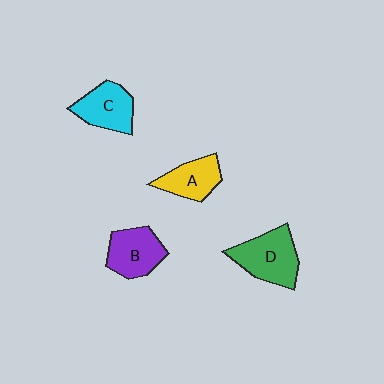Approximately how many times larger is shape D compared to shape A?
Approximately 1.4 times.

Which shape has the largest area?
Shape D (green).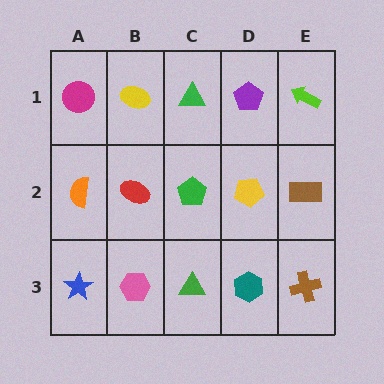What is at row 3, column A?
A blue star.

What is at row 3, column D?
A teal hexagon.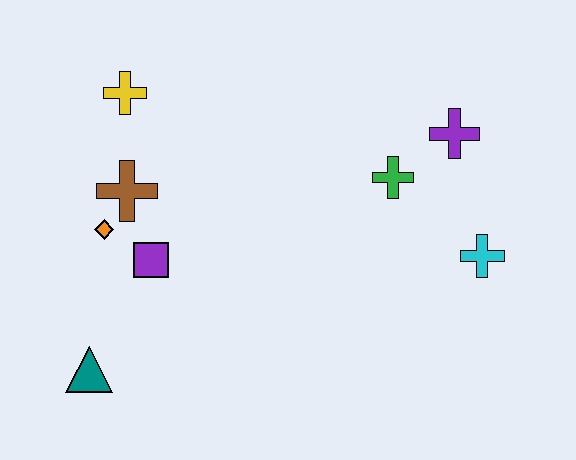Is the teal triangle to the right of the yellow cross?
No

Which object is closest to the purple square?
The orange diamond is closest to the purple square.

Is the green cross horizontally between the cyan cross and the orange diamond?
Yes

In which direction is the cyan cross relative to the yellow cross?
The cyan cross is to the right of the yellow cross.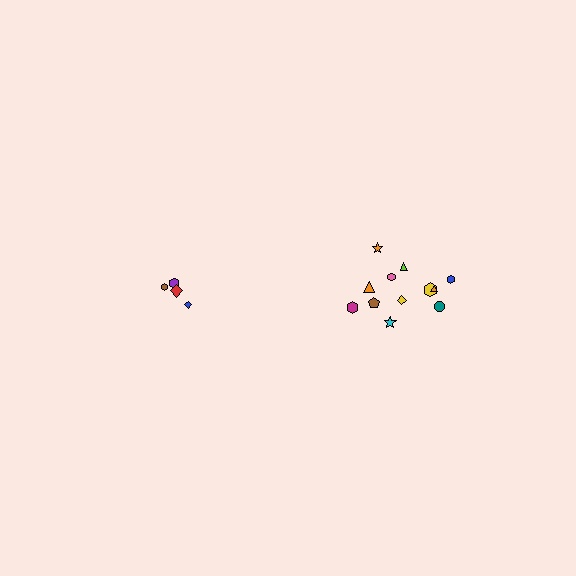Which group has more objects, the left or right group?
The right group.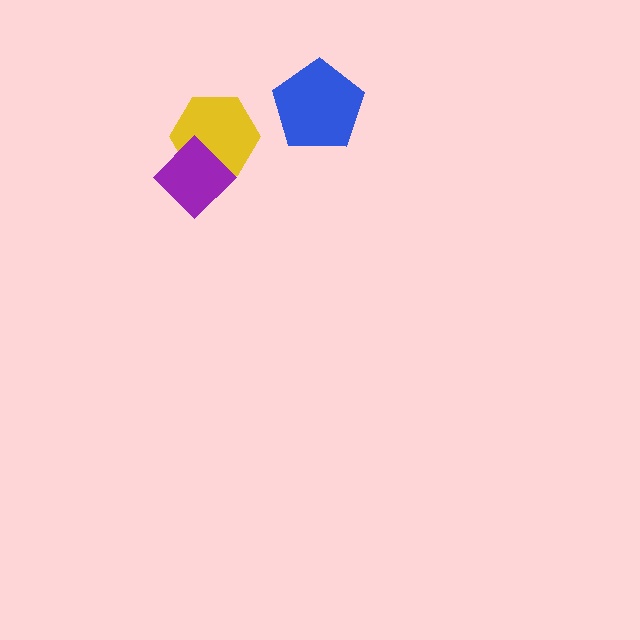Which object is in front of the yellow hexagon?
The purple diamond is in front of the yellow hexagon.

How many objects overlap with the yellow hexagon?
1 object overlaps with the yellow hexagon.